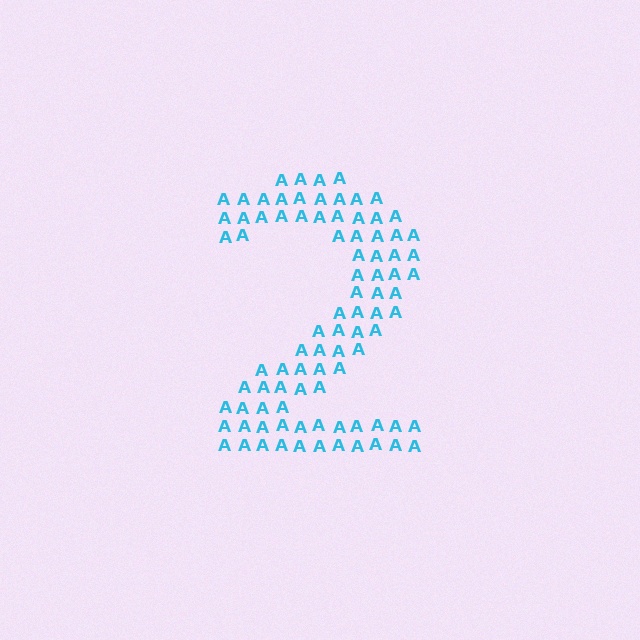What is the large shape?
The large shape is the digit 2.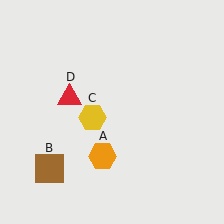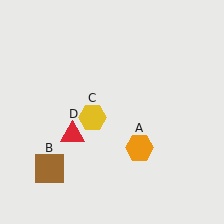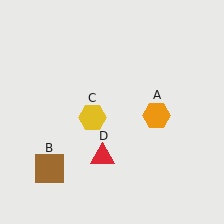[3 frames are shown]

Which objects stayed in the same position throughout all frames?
Brown square (object B) and yellow hexagon (object C) remained stationary.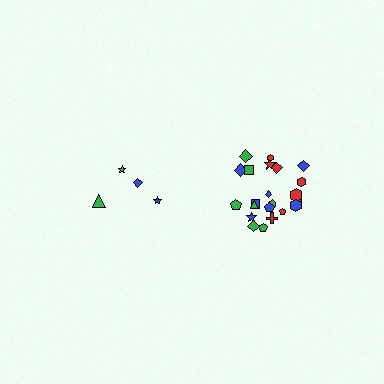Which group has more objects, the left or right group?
The right group.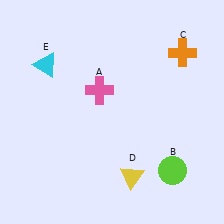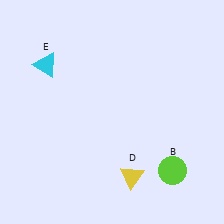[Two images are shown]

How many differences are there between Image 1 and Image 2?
There are 2 differences between the two images.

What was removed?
The pink cross (A), the orange cross (C) were removed in Image 2.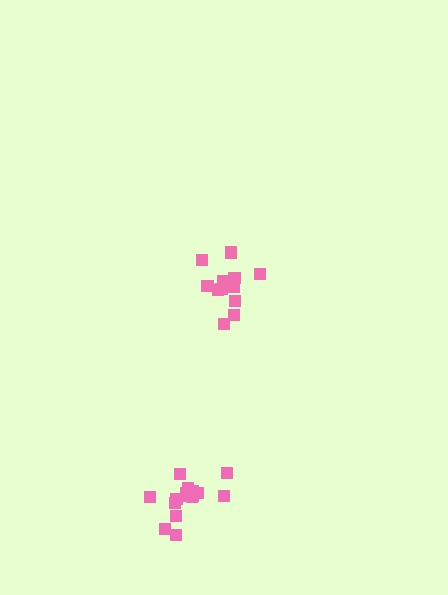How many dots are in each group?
Group 1: 12 dots, Group 2: 16 dots (28 total).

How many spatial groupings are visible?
There are 2 spatial groupings.